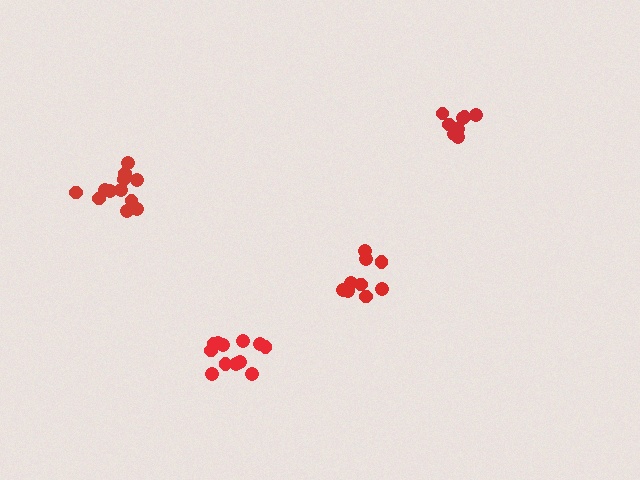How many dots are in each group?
Group 1: 9 dots, Group 2: 12 dots, Group 3: 8 dots, Group 4: 12 dots (41 total).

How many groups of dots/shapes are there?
There are 4 groups.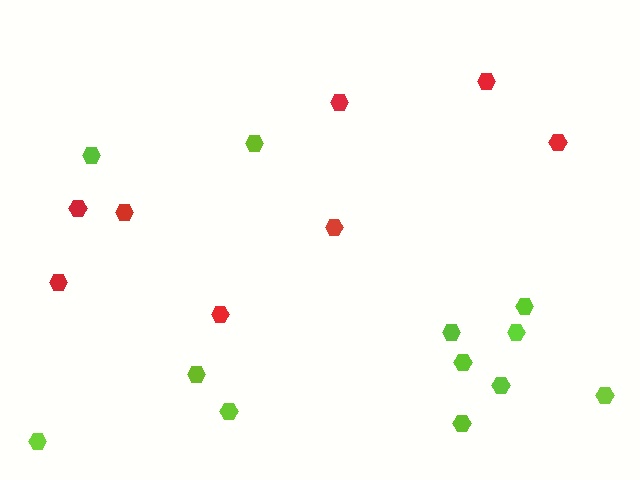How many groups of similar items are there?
There are 2 groups: one group of lime hexagons (12) and one group of red hexagons (8).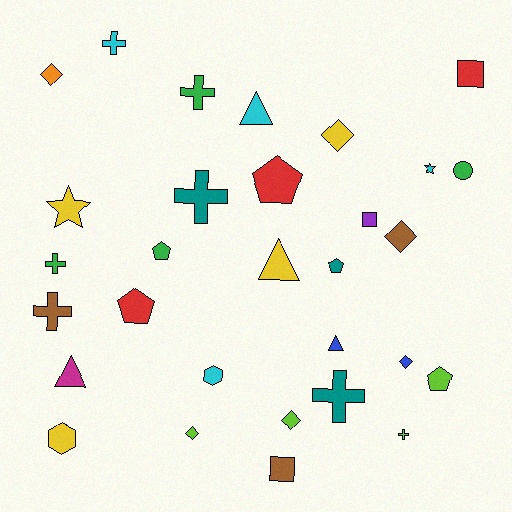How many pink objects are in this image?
There are no pink objects.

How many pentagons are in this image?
There are 5 pentagons.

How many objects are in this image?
There are 30 objects.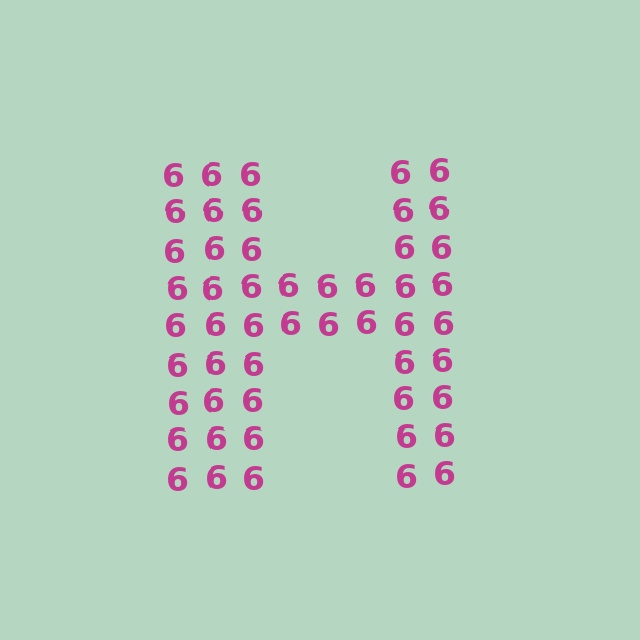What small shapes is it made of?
It is made of small digit 6's.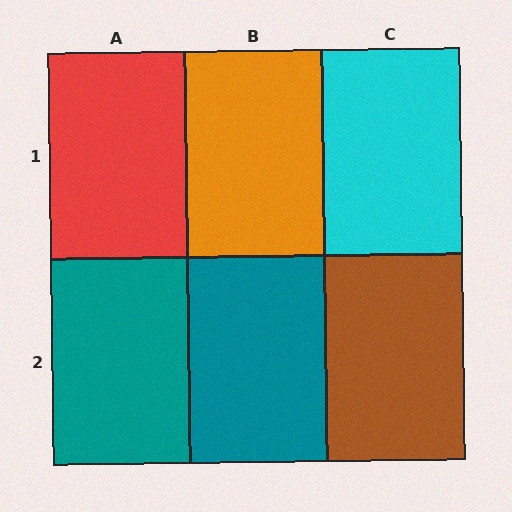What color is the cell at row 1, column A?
Red.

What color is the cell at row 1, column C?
Cyan.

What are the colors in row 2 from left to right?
Teal, teal, brown.